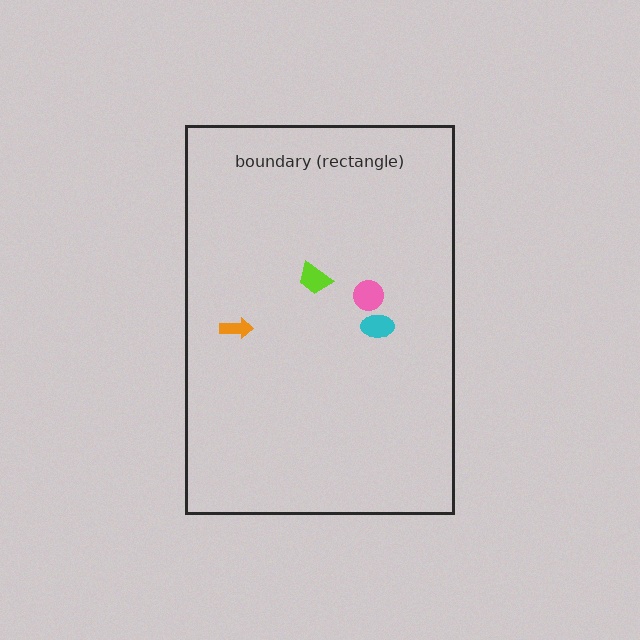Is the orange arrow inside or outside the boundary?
Inside.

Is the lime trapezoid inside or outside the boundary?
Inside.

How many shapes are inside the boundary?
4 inside, 0 outside.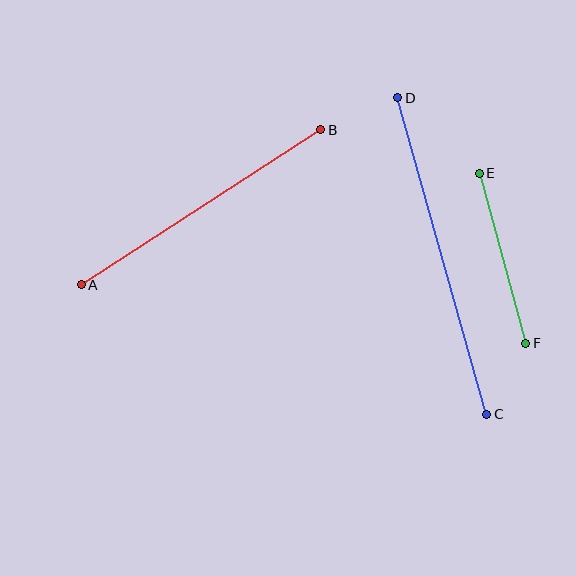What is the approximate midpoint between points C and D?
The midpoint is at approximately (442, 256) pixels.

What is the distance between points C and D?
The distance is approximately 329 pixels.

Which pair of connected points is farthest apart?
Points C and D are farthest apart.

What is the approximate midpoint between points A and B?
The midpoint is at approximately (201, 207) pixels.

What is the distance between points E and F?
The distance is approximately 176 pixels.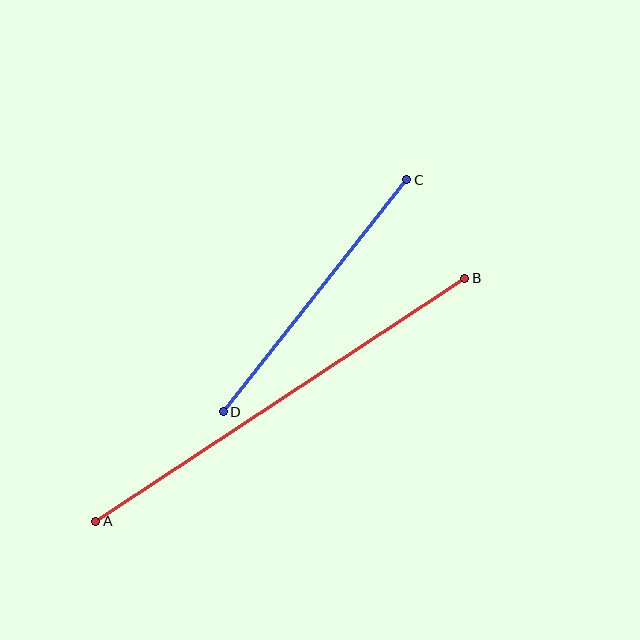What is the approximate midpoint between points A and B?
The midpoint is at approximately (280, 400) pixels.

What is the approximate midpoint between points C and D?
The midpoint is at approximately (315, 296) pixels.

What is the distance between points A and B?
The distance is approximately 442 pixels.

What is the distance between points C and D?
The distance is approximately 296 pixels.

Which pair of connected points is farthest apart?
Points A and B are farthest apart.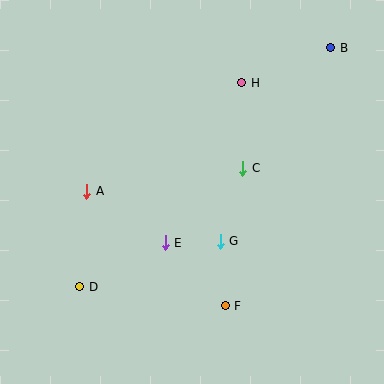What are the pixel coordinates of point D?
Point D is at (80, 287).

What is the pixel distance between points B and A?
The distance between B and A is 283 pixels.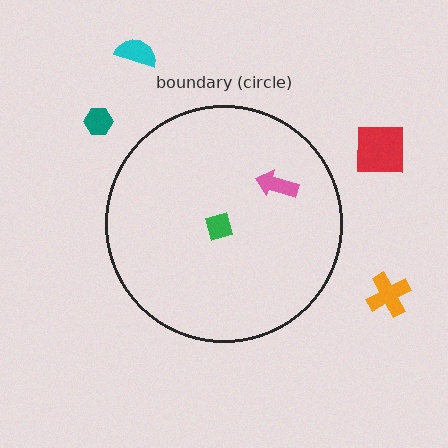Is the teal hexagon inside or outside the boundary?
Outside.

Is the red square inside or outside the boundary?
Outside.